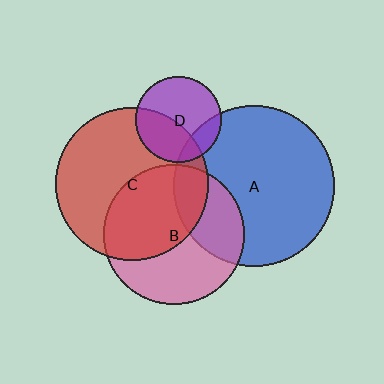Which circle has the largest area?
Circle A (blue).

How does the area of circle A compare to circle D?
Approximately 3.5 times.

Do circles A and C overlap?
Yes.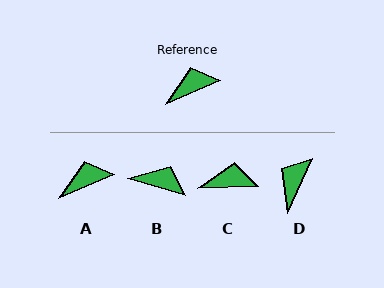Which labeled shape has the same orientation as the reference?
A.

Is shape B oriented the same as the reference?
No, it is off by about 39 degrees.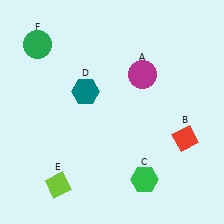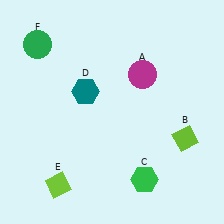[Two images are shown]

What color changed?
The diamond (B) changed from red in Image 1 to lime in Image 2.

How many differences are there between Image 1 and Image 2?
There is 1 difference between the two images.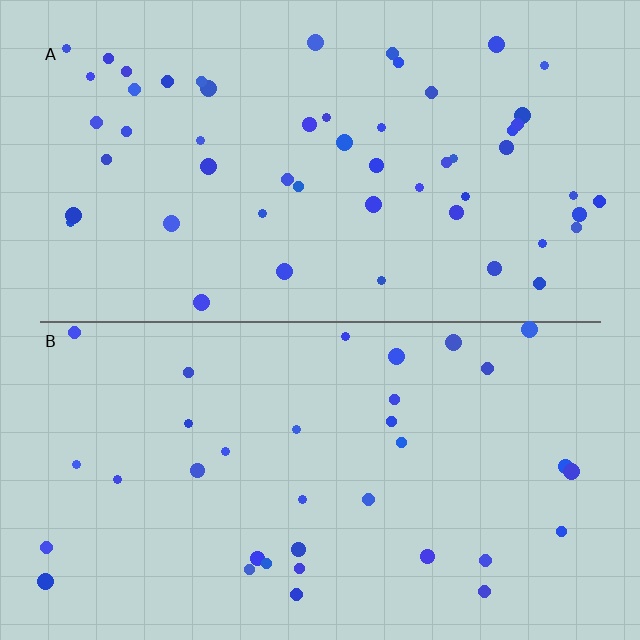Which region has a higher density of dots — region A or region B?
A (the top).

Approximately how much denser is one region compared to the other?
Approximately 1.5× — region A over region B.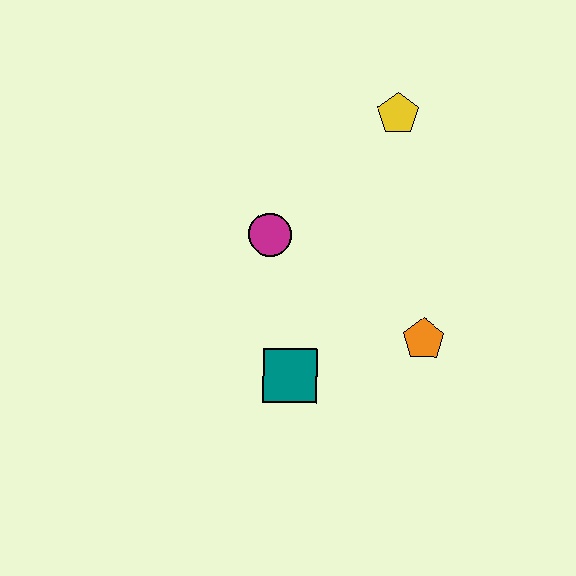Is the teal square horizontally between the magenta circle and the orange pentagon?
Yes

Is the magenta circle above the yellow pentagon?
No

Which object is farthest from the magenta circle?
The orange pentagon is farthest from the magenta circle.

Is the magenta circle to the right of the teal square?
No